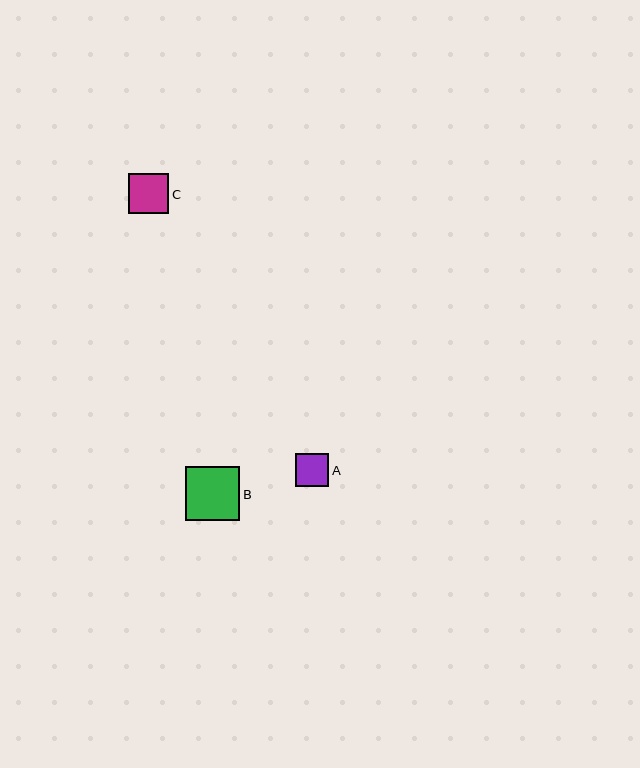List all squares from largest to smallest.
From largest to smallest: B, C, A.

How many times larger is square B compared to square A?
Square B is approximately 1.6 times the size of square A.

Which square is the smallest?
Square A is the smallest with a size of approximately 33 pixels.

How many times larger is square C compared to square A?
Square C is approximately 1.2 times the size of square A.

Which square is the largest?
Square B is the largest with a size of approximately 54 pixels.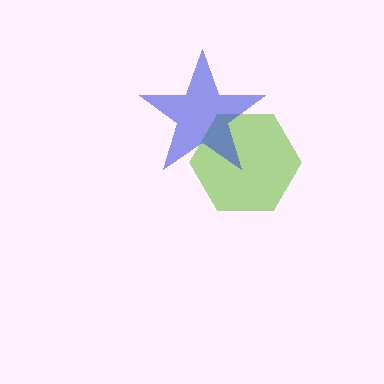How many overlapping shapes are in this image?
There are 2 overlapping shapes in the image.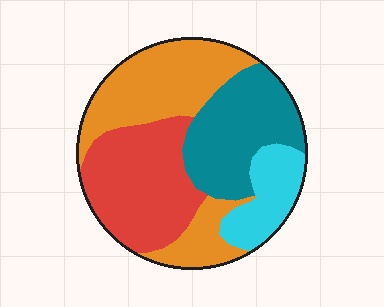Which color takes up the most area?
Orange, at roughly 35%.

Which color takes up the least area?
Cyan, at roughly 15%.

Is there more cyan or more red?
Red.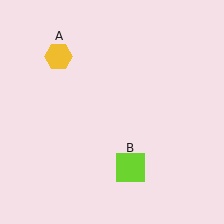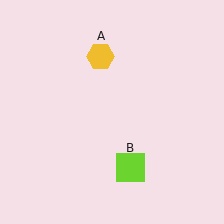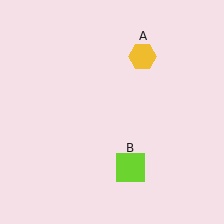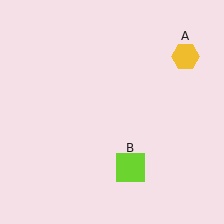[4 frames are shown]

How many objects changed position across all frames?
1 object changed position: yellow hexagon (object A).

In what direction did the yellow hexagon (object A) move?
The yellow hexagon (object A) moved right.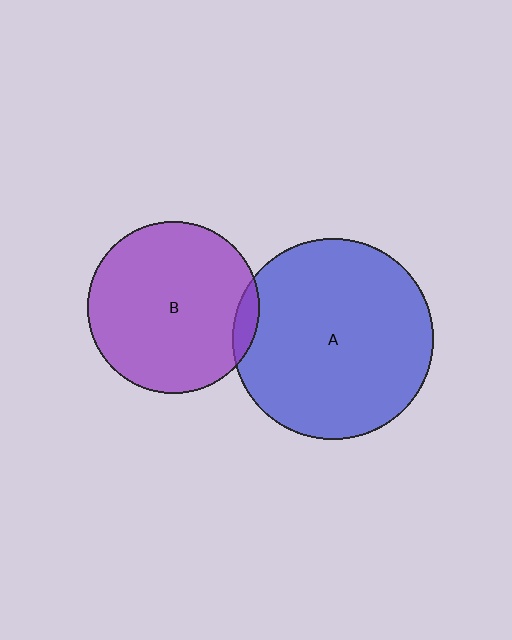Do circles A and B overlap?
Yes.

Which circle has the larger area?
Circle A (blue).